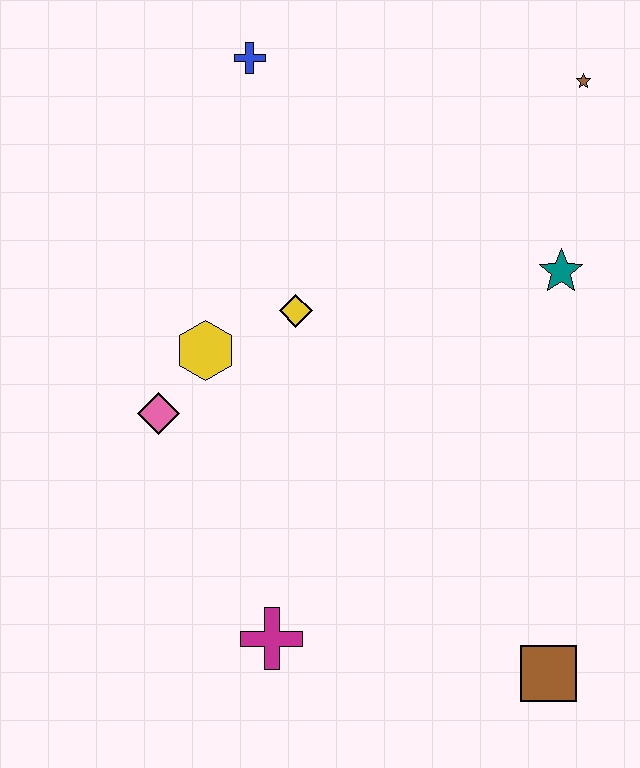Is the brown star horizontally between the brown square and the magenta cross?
No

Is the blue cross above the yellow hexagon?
Yes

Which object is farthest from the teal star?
The magenta cross is farthest from the teal star.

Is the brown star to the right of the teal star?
Yes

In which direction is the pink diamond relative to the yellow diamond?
The pink diamond is to the left of the yellow diamond.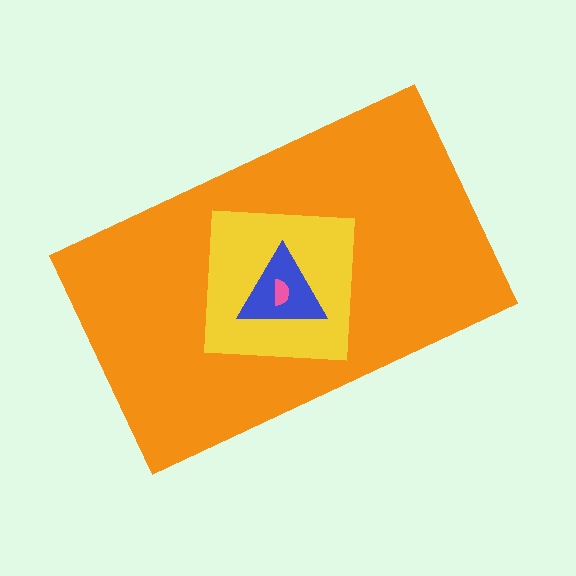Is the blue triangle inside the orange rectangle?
Yes.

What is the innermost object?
The pink semicircle.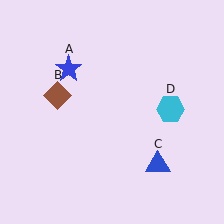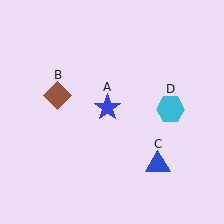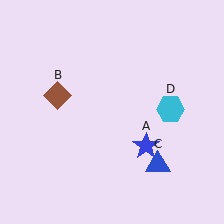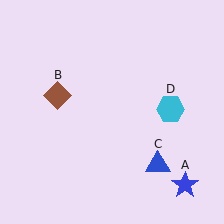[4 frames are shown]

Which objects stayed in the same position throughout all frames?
Brown diamond (object B) and blue triangle (object C) and cyan hexagon (object D) remained stationary.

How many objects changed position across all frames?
1 object changed position: blue star (object A).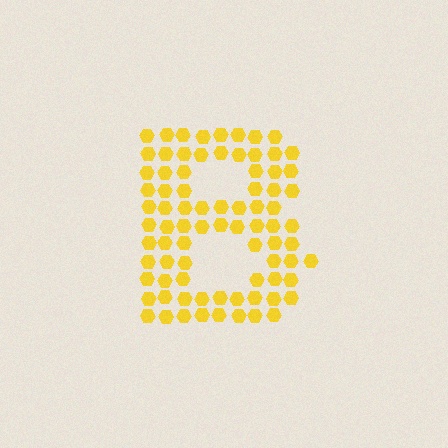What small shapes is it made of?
It is made of small hexagons.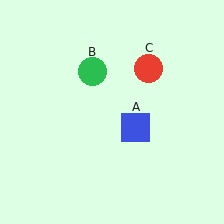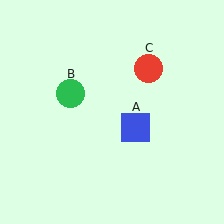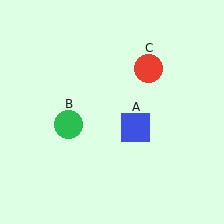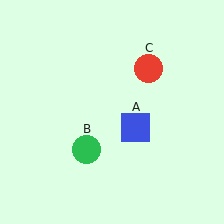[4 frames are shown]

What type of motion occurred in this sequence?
The green circle (object B) rotated counterclockwise around the center of the scene.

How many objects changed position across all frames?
1 object changed position: green circle (object B).